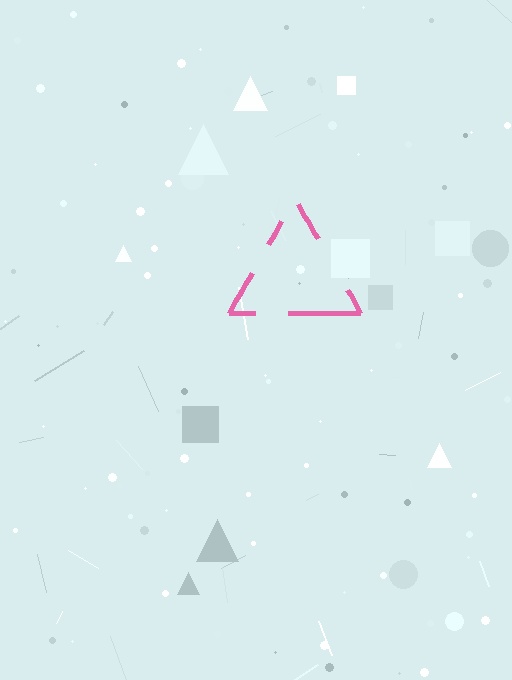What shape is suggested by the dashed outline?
The dashed outline suggests a triangle.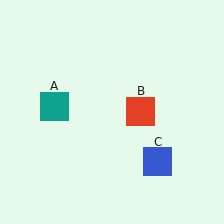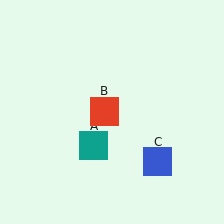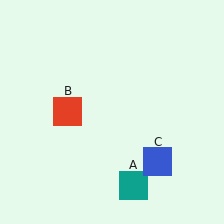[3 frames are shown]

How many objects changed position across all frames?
2 objects changed position: teal square (object A), red square (object B).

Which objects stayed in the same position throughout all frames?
Blue square (object C) remained stationary.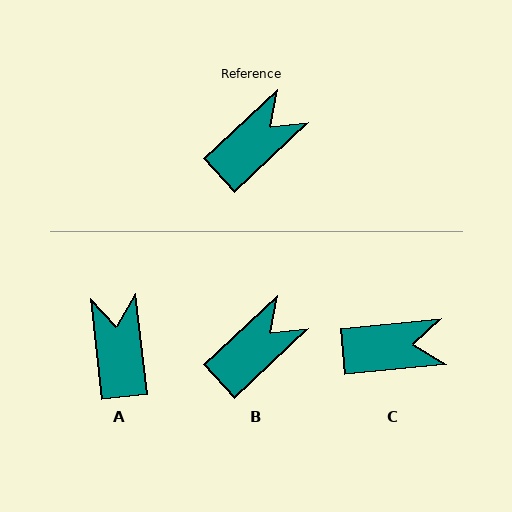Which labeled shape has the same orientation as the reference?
B.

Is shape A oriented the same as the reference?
No, it is off by about 53 degrees.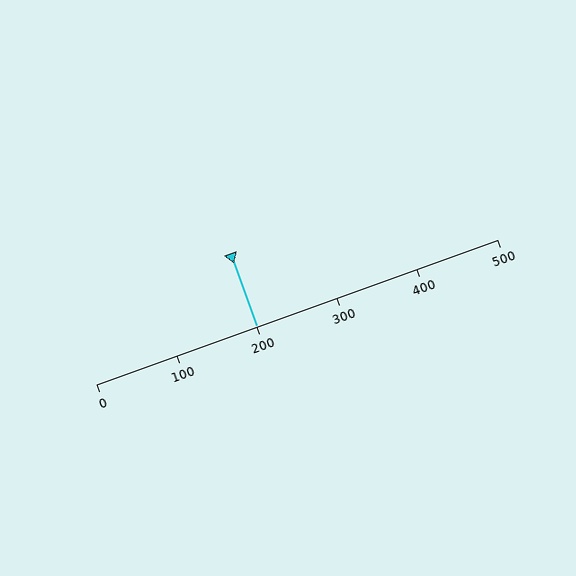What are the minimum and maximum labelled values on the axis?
The axis runs from 0 to 500.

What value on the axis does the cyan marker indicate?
The marker indicates approximately 200.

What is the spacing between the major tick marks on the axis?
The major ticks are spaced 100 apart.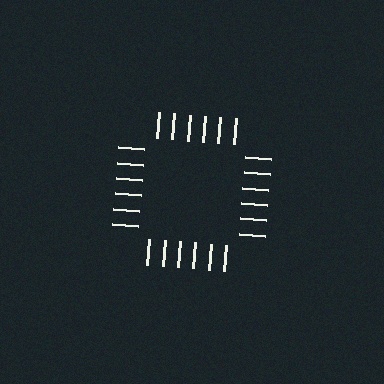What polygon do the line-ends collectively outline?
An illusory square — the line segments terminate on its edges but no continuous stroke is drawn.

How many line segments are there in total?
24 — 6 along each of the 4 edges.